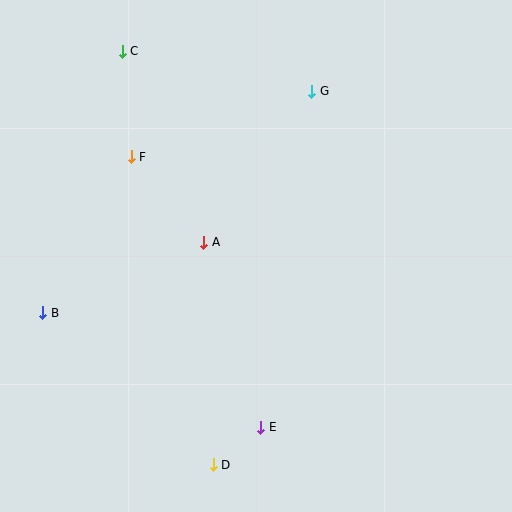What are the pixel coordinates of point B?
Point B is at (43, 313).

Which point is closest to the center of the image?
Point A at (204, 242) is closest to the center.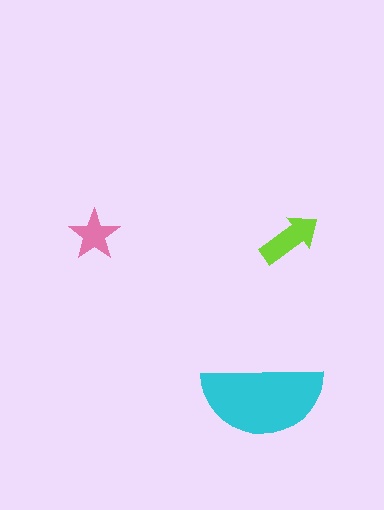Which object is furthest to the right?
The lime arrow is rightmost.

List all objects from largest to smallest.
The cyan semicircle, the lime arrow, the pink star.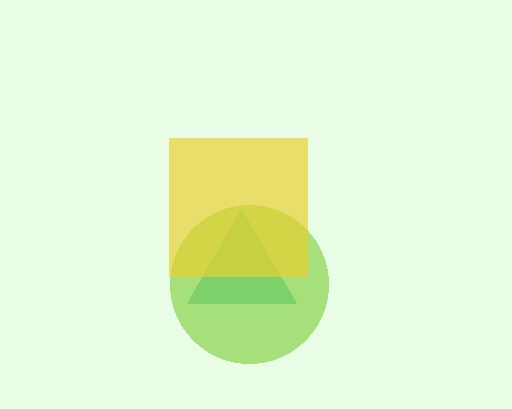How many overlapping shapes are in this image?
There are 3 overlapping shapes in the image.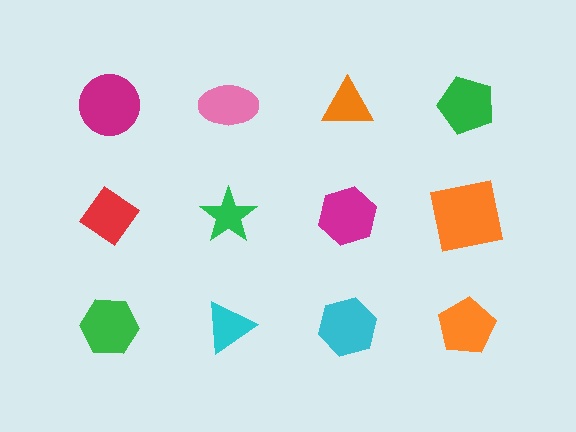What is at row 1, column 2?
A pink ellipse.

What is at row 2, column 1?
A red diamond.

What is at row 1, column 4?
A green pentagon.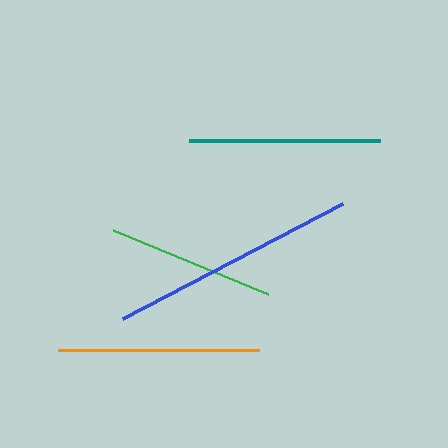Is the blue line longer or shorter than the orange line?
The blue line is longer than the orange line.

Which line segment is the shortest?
The green line is the shortest at approximately 168 pixels.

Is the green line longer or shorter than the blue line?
The blue line is longer than the green line.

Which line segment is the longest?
The blue line is the longest at approximately 249 pixels.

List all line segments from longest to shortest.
From longest to shortest: blue, orange, teal, green.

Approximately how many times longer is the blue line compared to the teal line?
The blue line is approximately 1.3 times the length of the teal line.